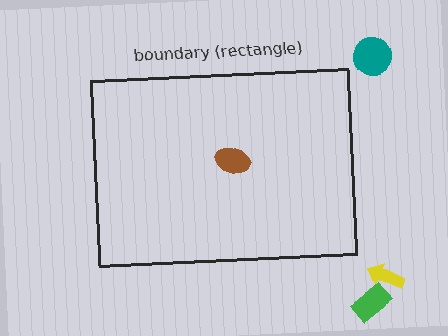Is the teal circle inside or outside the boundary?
Outside.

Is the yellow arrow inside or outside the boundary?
Outside.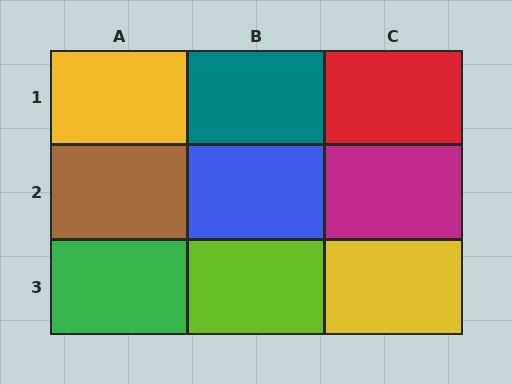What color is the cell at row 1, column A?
Yellow.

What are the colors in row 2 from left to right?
Brown, blue, magenta.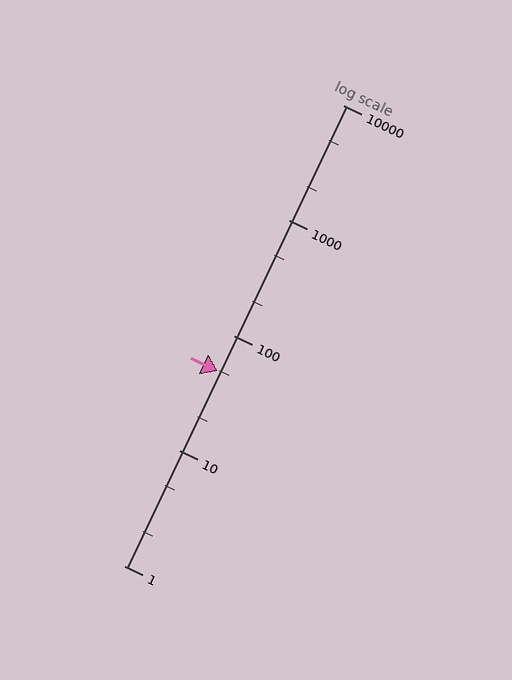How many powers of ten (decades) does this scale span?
The scale spans 4 decades, from 1 to 10000.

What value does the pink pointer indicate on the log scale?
The pointer indicates approximately 49.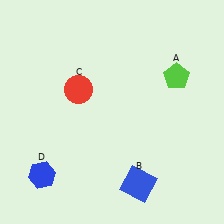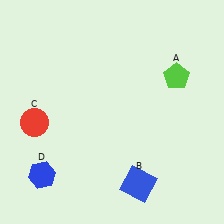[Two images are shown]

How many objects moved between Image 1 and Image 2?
1 object moved between the two images.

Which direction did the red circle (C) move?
The red circle (C) moved left.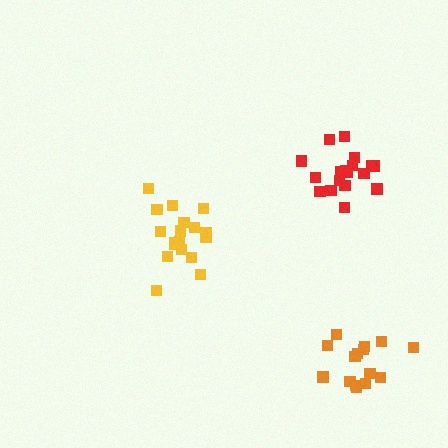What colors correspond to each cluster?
The clusters are colored: yellow, red, orange.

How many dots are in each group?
Group 1: 18 dots, Group 2: 18 dots, Group 3: 15 dots (51 total).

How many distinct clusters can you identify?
There are 3 distinct clusters.